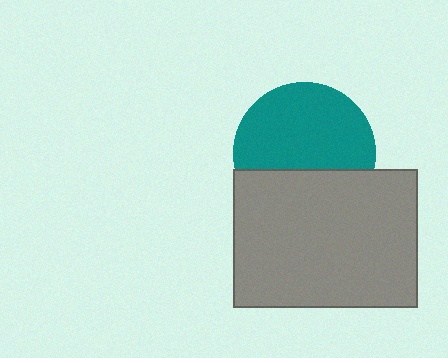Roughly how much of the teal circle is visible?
About half of it is visible (roughly 64%).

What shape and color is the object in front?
The object in front is a gray rectangle.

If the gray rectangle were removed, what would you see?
You would see the complete teal circle.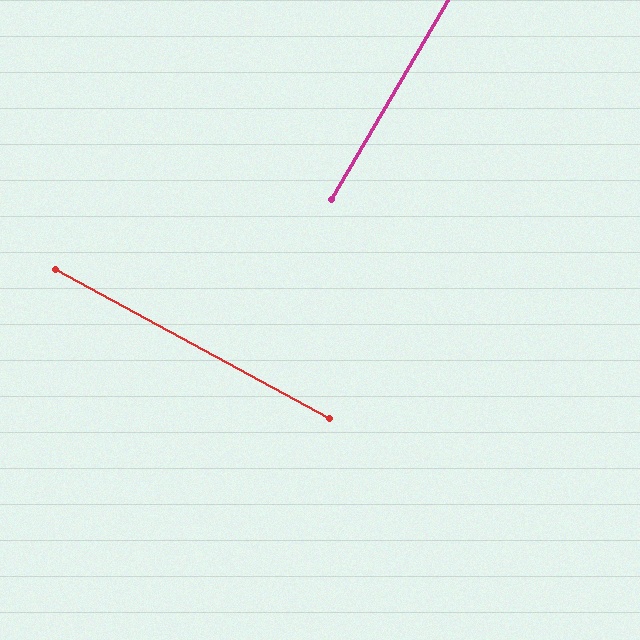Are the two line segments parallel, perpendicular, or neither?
Perpendicular — they meet at approximately 88°.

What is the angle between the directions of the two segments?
Approximately 88 degrees.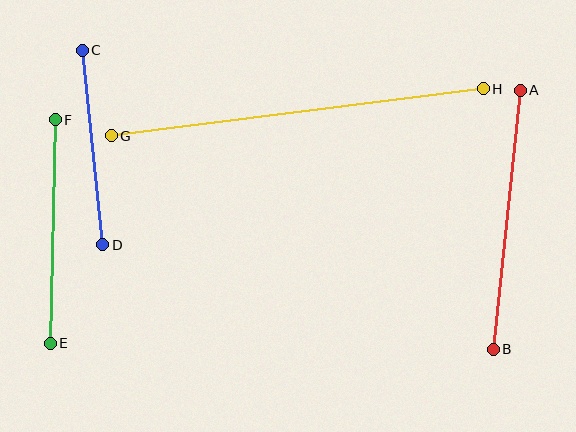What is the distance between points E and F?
The distance is approximately 224 pixels.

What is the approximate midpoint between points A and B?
The midpoint is at approximately (507, 220) pixels.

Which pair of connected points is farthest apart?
Points G and H are farthest apart.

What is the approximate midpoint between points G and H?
The midpoint is at approximately (297, 112) pixels.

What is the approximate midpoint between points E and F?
The midpoint is at approximately (53, 232) pixels.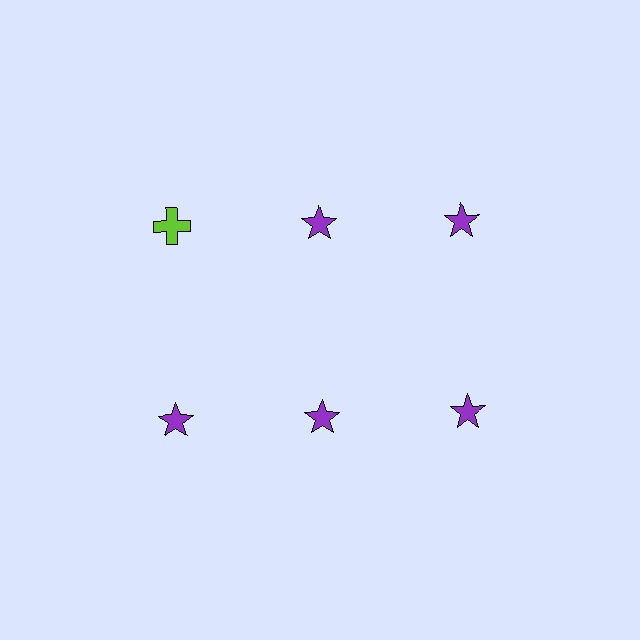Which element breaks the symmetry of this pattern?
The lime cross in the top row, leftmost column breaks the symmetry. All other shapes are purple stars.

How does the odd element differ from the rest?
It differs in both color (lime instead of purple) and shape (cross instead of star).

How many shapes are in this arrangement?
There are 6 shapes arranged in a grid pattern.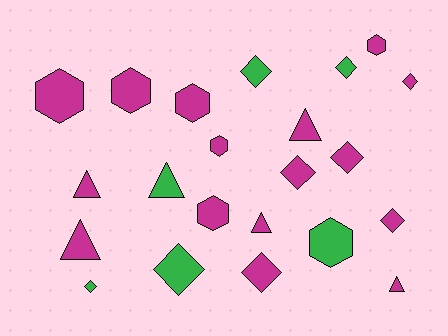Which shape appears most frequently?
Diamond, with 9 objects.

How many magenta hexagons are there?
There are 6 magenta hexagons.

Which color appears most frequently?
Magenta, with 16 objects.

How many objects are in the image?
There are 22 objects.